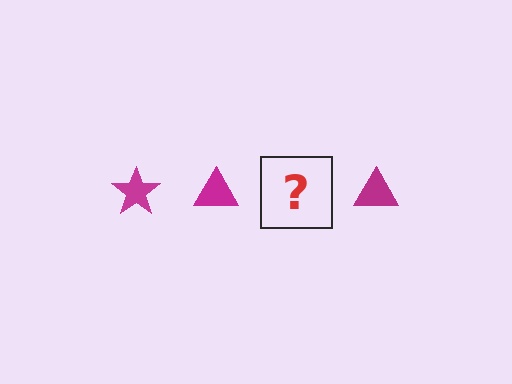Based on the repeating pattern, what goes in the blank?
The blank should be a magenta star.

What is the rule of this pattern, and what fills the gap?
The rule is that the pattern cycles through star, triangle shapes in magenta. The gap should be filled with a magenta star.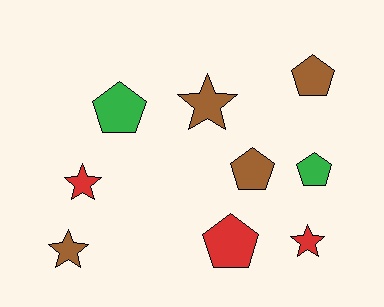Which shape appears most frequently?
Pentagon, with 5 objects.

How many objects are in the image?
There are 9 objects.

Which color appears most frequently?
Brown, with 4 objects.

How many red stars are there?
There are 2 red stars.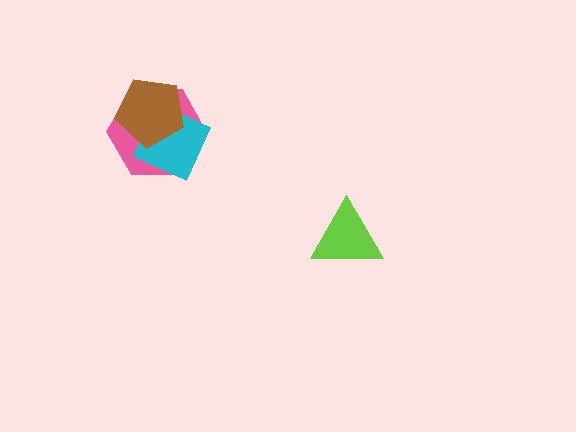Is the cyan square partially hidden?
Yes, it is partially covered by another shape.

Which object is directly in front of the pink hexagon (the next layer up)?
The cyan square is directly in front of the pink hexagon.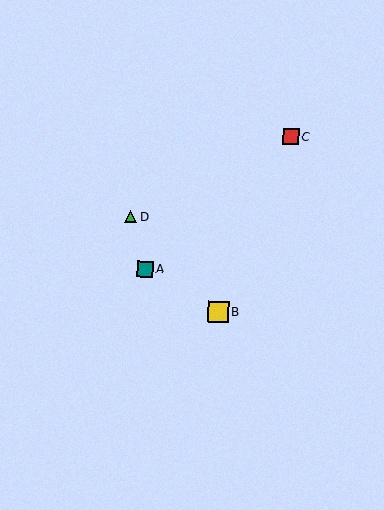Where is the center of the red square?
The center of the red square is at (291, 137).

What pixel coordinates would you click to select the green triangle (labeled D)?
Click at (131, 217) to select the green triangle D.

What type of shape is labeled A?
Shape A is a teal square.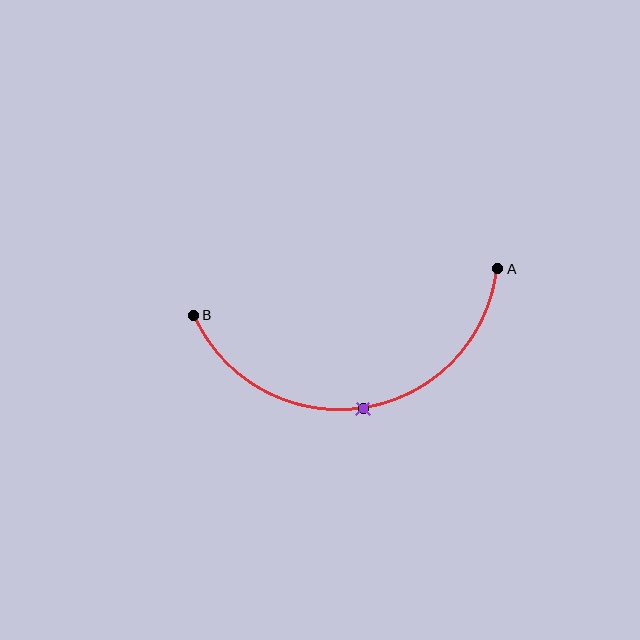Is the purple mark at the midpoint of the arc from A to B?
Yes. The purple mark lies on the arc at equal arc-length from both A and B — it is the arc midpoint.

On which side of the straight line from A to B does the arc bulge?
The arc bulges below the straight line connecting A and B.